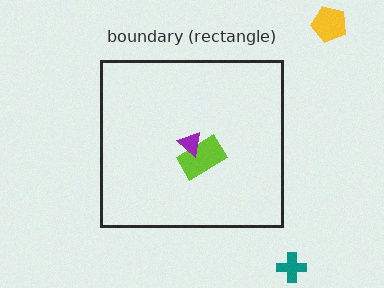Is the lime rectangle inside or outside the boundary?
Inside.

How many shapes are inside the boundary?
2 inside, 2 outside.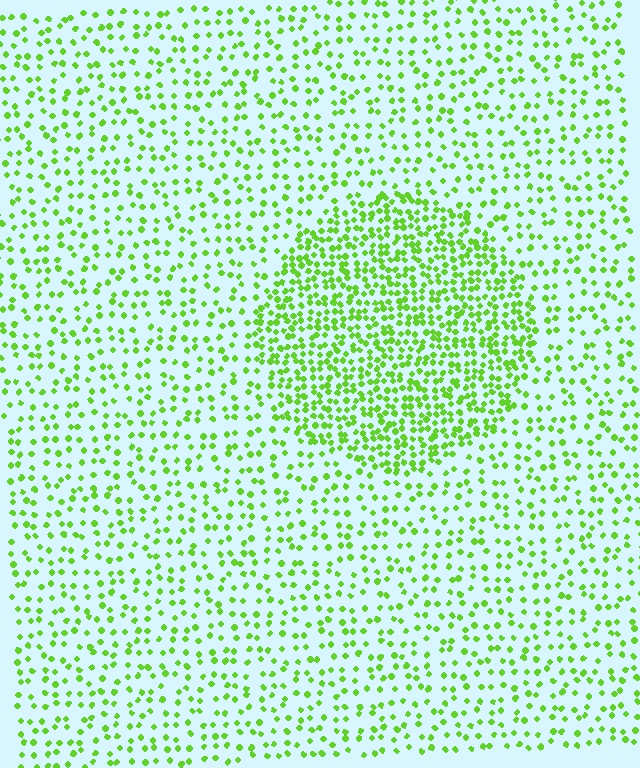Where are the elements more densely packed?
The elements are more densely packed inside the circle boundary.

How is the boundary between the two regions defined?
The boundary is defined by a change in element density (approximately 2.2x ratio). All elements are the same color, size, and shape.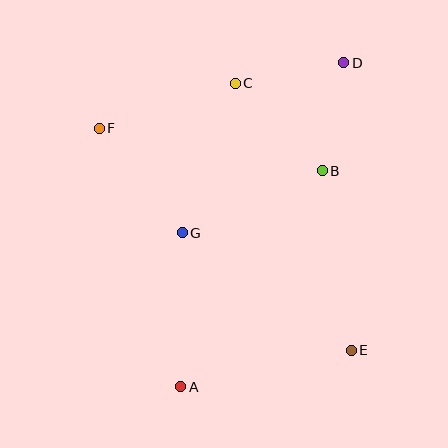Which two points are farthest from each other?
Points A and D are farthest from each other.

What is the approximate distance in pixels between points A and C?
The distance between A and C is approximately 308 pixels.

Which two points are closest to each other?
Points B and D are closest to each other.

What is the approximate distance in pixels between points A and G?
The distance between A and G is approximately 154 pixels.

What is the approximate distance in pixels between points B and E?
The distance between B and E is approximately 182 pixels.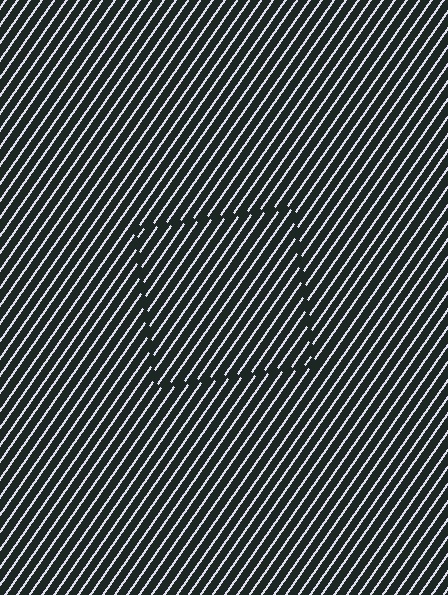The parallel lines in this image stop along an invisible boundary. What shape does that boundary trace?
An illusory square. The interior of the shape contains the same grating, shifted by half a period — the contour is defined by the phase discontinuity where line-ends from the inner and outer gratings abut.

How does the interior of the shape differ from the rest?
The interior of the shape contains the same grating, shifted by half a period — the contour is defined by the phase discontinuity where line-ends from the inner and outer gratings abut.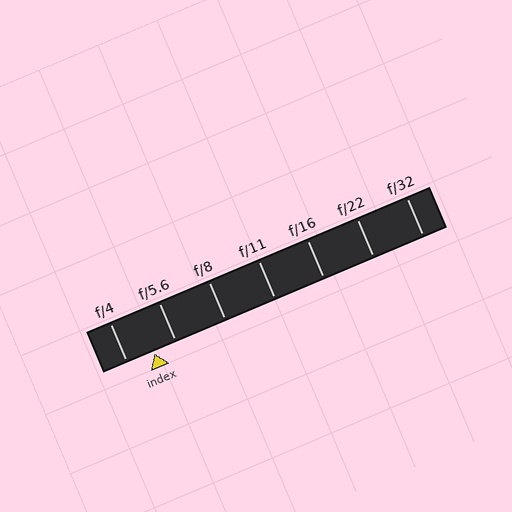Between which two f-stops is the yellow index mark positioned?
The index mark is between f/4 and f/5.6.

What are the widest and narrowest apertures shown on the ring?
The widest aperture shown is f/4 and the narrowest is f/32.